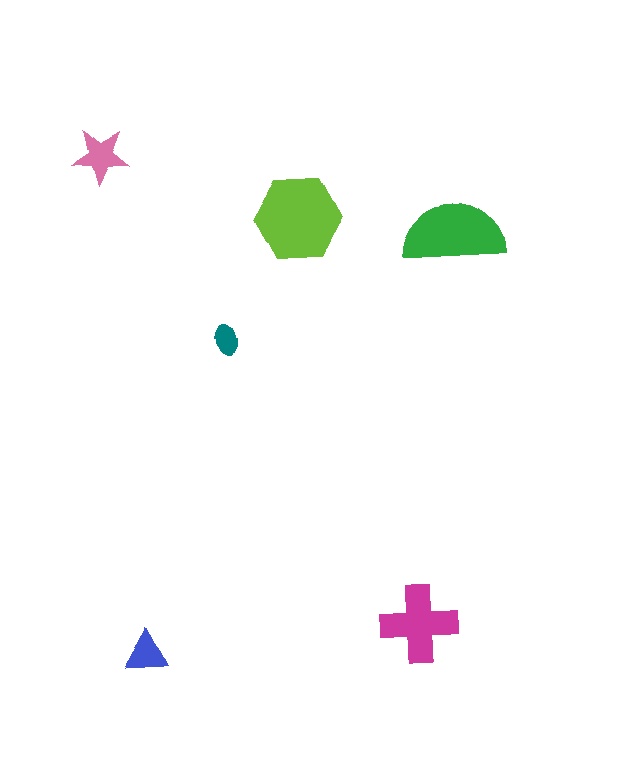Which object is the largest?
The lime hexagon.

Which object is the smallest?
The teal ellipse.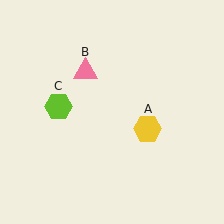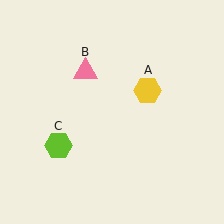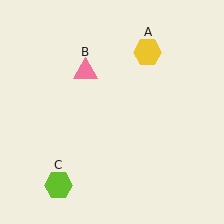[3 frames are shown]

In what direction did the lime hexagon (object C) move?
The lime hexagon (object C) moved down.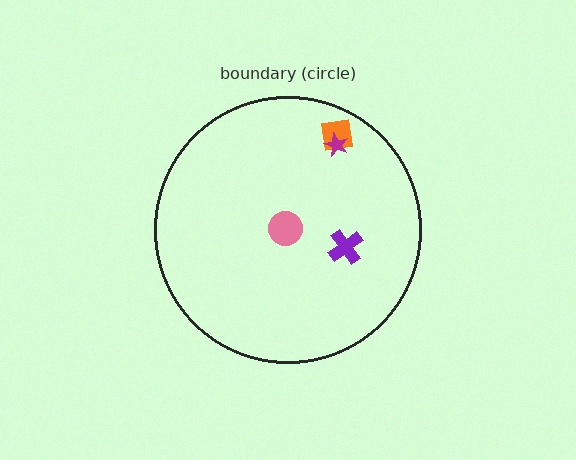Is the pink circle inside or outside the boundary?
Inside.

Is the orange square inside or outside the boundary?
Inside.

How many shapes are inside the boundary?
4 inside, 0 outside.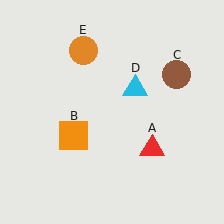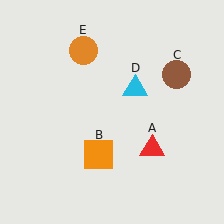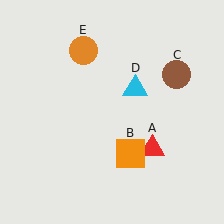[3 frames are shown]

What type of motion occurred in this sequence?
The orange square (object B) rotated counterclockwise around the center of the scene.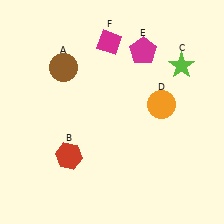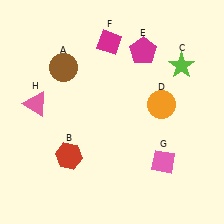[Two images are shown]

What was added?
A pink diamond (G), a pink triangle (H) were added in Image 2.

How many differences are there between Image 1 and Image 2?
There are 2 differences between the two images.